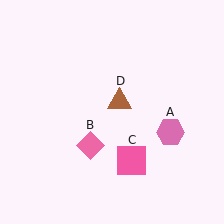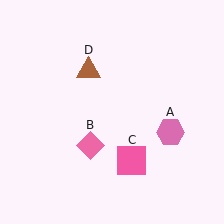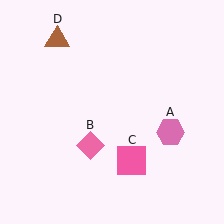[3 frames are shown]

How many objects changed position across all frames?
1 object changed position: brown triangle (object D).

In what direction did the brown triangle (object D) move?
The brown triangle (object D) moved up and to the left.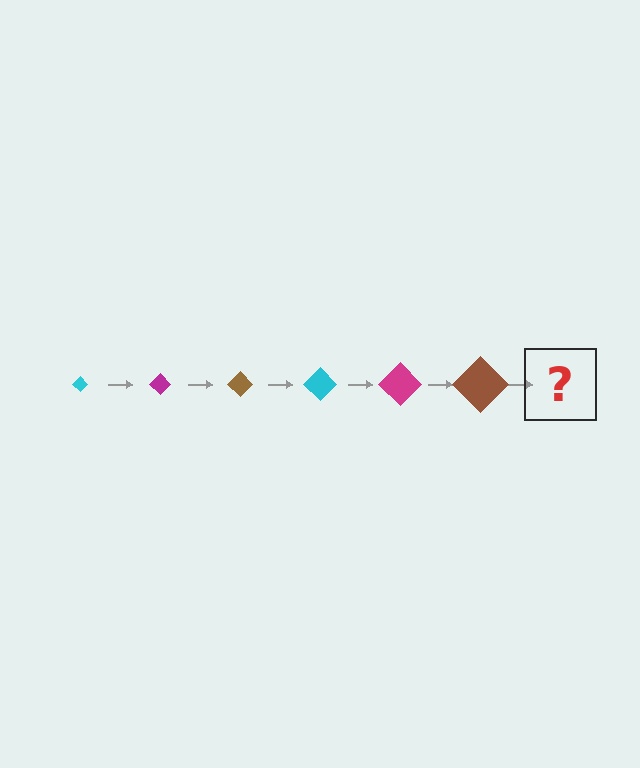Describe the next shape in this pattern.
It should be a cyan diamond, larger than the previous one.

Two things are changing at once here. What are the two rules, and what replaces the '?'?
The two rules are that the diamond grows larger each step and the color cycles through cyan, magenta, and brown. The '?' should be a cyan diamond, larger than the previous one.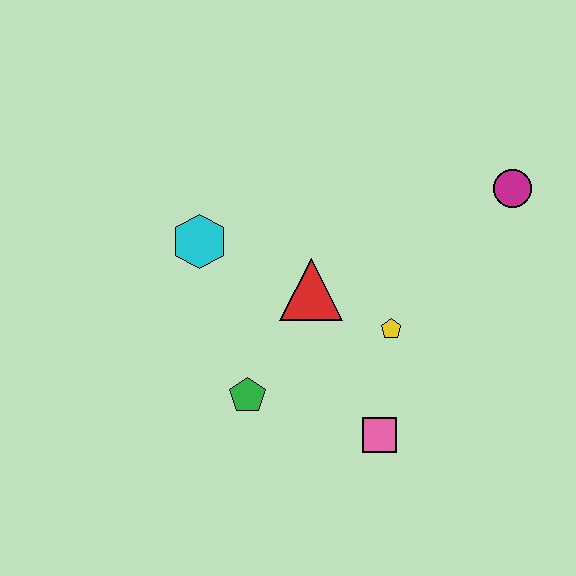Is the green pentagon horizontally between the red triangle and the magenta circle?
No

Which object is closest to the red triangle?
The yellow pentagon is closest to the red triangle.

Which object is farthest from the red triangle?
The magenta circle is farthest from the red triangle.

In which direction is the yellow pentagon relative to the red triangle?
The yellow pentagon is to the right of the red triangle.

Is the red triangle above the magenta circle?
No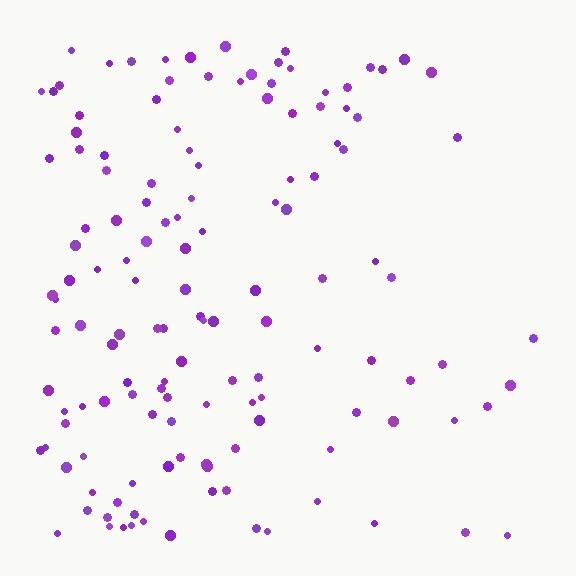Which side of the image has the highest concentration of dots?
The left.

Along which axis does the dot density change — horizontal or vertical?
Horizontal.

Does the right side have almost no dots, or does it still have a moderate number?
Still a moderate number, just noticeably fewer than the left.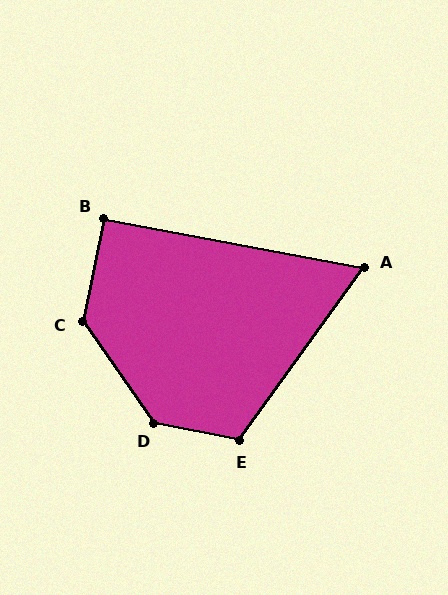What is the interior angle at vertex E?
Approximately 114 degrees (obtuse).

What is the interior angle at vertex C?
Approximately 133 degrees (obtuse).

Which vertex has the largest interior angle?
D, at approximately 137 degrees.